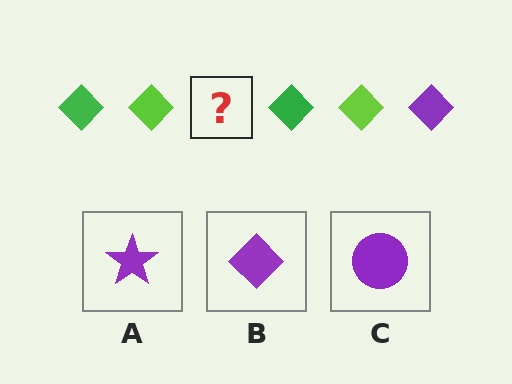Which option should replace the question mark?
Option B.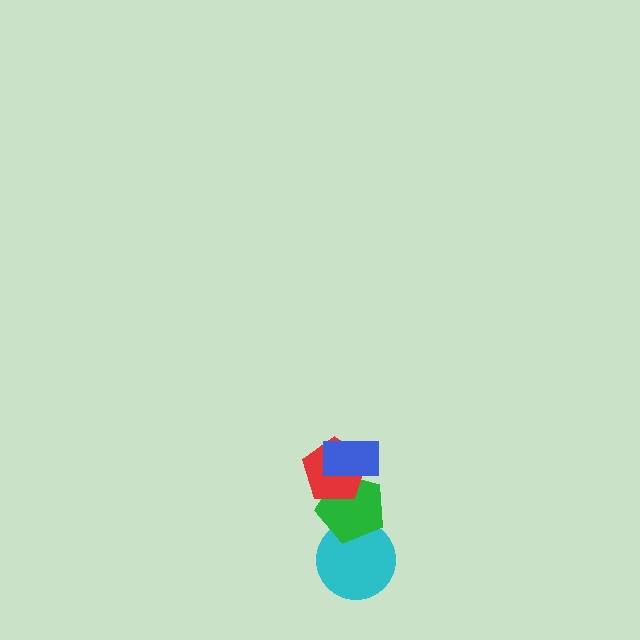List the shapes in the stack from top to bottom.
From top to bottom: the blue rectangle, the red pentagon, the green pentagon, the cyan circle.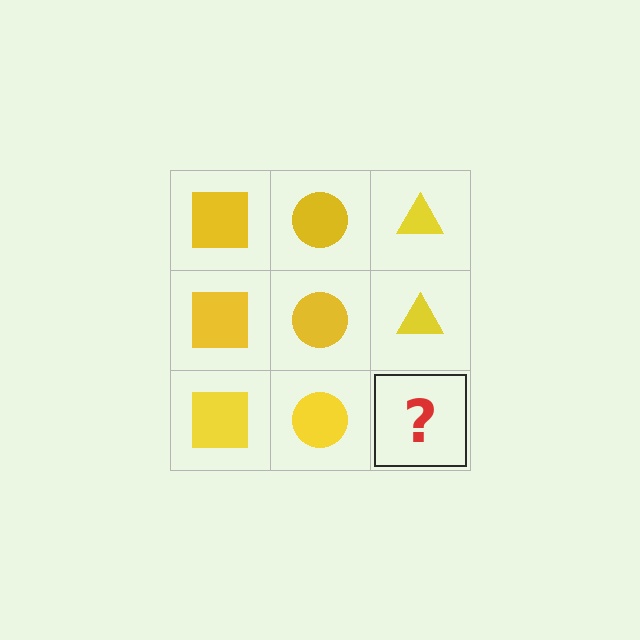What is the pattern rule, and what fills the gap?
The rule is that each column has a consistent shape. The gap should be filled with a yellow triangle.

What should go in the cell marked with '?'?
The missing cell should contain a yellow triangle.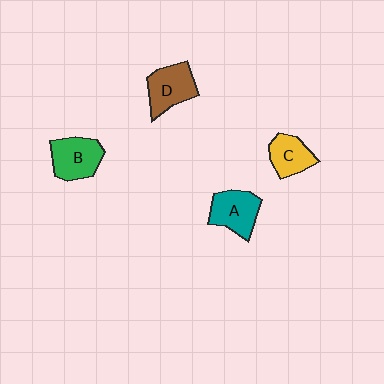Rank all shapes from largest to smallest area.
From largest to smallest: B (green), D (brown), A (teal), C (yellow).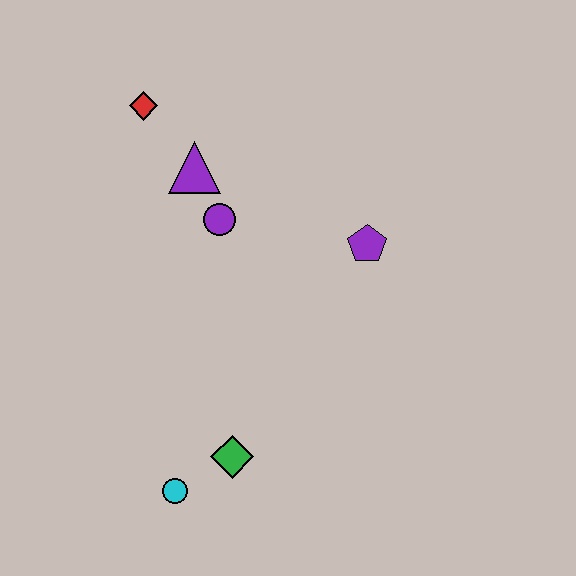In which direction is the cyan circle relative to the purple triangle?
The cyan circle is below the purple triangle.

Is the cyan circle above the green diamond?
No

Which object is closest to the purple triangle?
The purple circle is closest to the purple triangle.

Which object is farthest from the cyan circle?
The red diamond is farthest from the cyan circle.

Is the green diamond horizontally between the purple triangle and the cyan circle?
No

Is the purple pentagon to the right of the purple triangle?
Yes